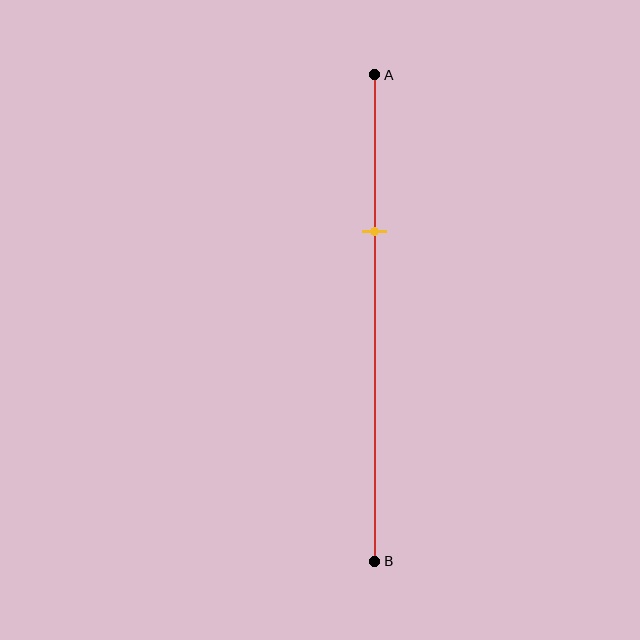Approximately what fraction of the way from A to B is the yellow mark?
The yellow mark is approximately 30% of the way from A to B.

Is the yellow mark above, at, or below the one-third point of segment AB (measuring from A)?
The yellow mark is approximately at the one-third point of segment AB.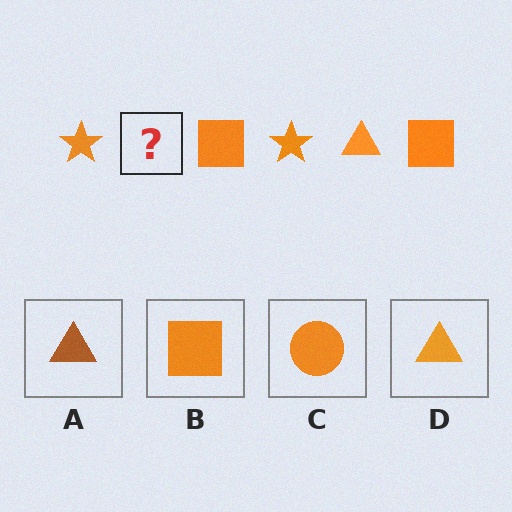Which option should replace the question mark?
Option D.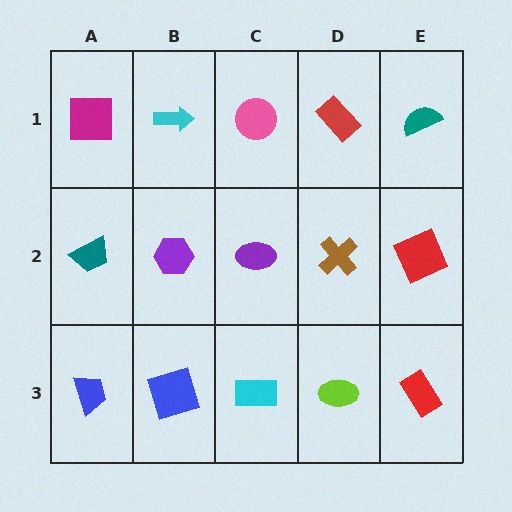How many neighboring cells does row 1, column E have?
2.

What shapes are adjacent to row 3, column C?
A purple ellipse (row 2, column C), a blue square (row 3, column B), a lime ellipse (row 3, column D).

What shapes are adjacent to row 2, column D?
A red rectangle (row 1, column D), a lime ellipse (row 3, column D), a purple ellipse (row 2, column C), a red square (row 2, column E).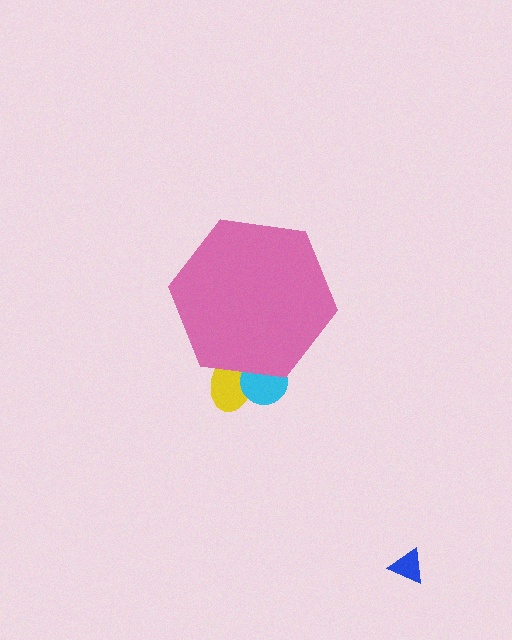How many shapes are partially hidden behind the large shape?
2 shapes are partially hidden.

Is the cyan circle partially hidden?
Yes, the cyan circle is partially hidden behind the pink hexagon.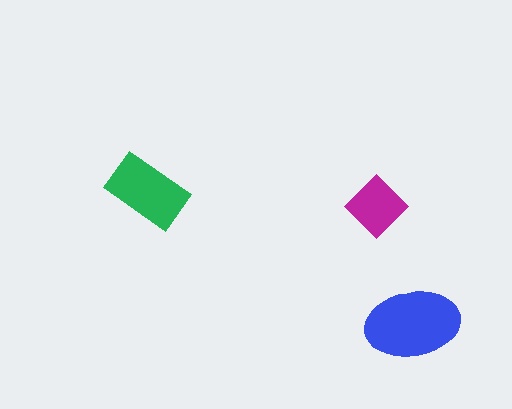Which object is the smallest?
The magenta diamond.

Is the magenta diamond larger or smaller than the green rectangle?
Smaller.